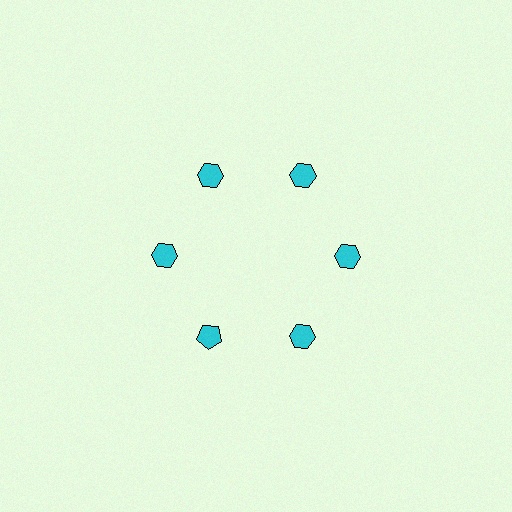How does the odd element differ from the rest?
It has a different shape: pentagon instead of hexagon.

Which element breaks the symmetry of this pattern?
The cyan pentagon at roughly the 7 o'clock position breaks the symmetry. All other shapes are cyan hexagons.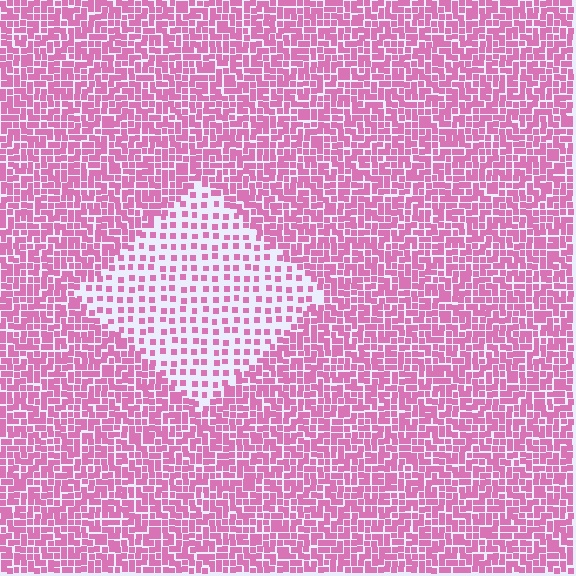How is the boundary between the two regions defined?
The boundary is defined by a change in element density (approximately 2.4x ratio). All elements are the same color, size, and shape.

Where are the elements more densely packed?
The elements are more densely packed outside the diamond boundary.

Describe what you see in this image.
The image contains small pink elements arranged at two different densities. A diamond-shaped region is visible where the elements are less densely packed than the surrounding area.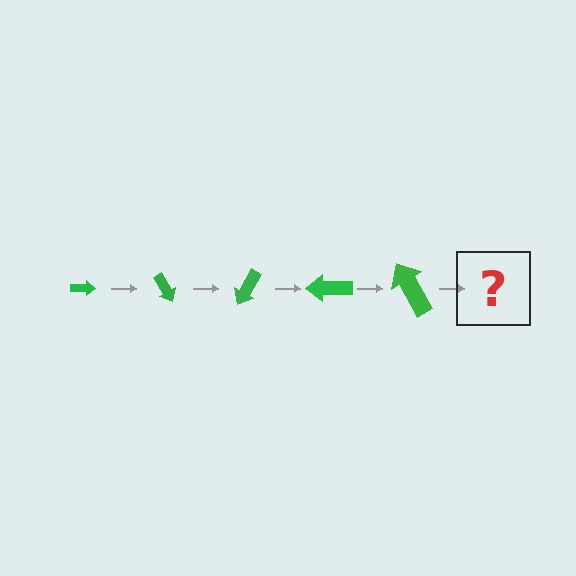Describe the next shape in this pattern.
It should be an arrow, larger than the previous one and rotated 300 degrees from the start.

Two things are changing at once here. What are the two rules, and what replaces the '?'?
The two rules are that the arrow grows larger each step and it rotates 60 degrees each step. The '?' should be an arrow, larger than the previous one and rotated 300 degrees from the start.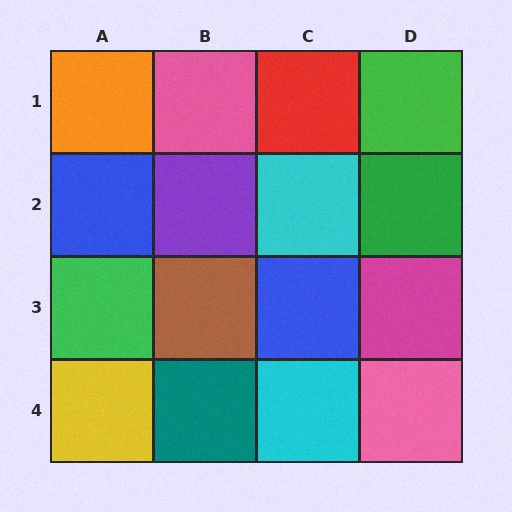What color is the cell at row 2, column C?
Cyan.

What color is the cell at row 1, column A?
Orange.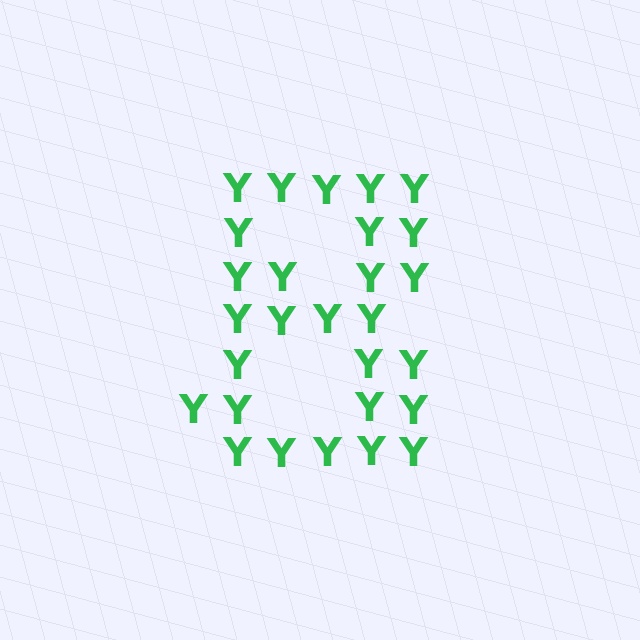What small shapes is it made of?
It is made of small letter Y's.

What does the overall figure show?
The overall figure shows the digit 8.